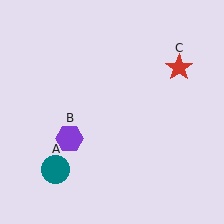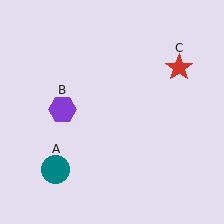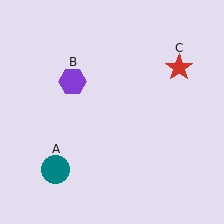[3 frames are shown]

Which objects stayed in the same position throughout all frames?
Teal circle (object A) and red star (object C) remained stationary.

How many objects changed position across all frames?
1 object changed position: purple hexagon (object B).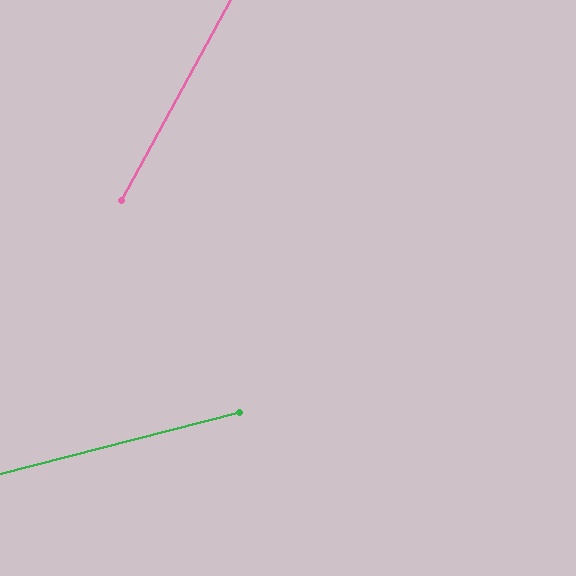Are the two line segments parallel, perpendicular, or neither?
Neither parallel nor perpendicular — they differ by about 47°.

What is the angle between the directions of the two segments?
Approximately 47 degrees.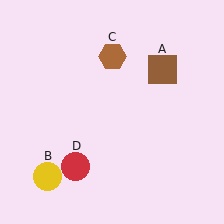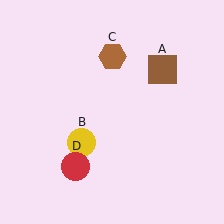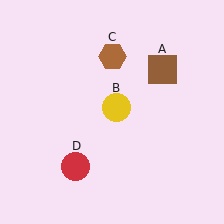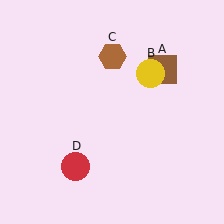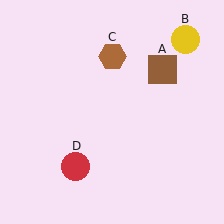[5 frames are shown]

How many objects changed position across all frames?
1 object changed position: yellow circle (object B).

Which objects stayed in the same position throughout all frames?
Brown square (object A) and brown hexagon (object C) and red circle (object D) remained stationary.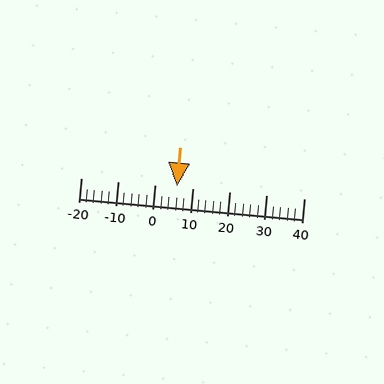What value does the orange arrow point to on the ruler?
The orange arrow points to approximately 6.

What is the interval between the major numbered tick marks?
The major tick marks are spaced 10 units apart.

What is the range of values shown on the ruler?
The ruler shows values from -20 to 40.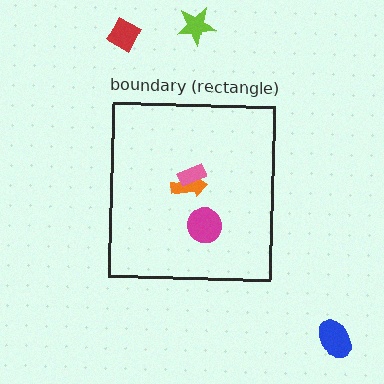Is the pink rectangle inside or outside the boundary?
Inside.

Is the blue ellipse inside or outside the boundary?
Outside.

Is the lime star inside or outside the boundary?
Outside.